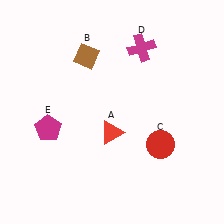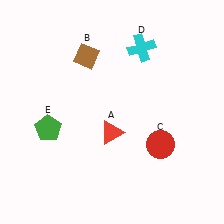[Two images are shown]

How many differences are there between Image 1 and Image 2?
There are 2 differences between the two images.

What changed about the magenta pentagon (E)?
In Image 1, E is magenta. In Image 2, it changed to green.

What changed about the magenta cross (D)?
In Image 1, D is magenta. In Image 2, it changed to cyan.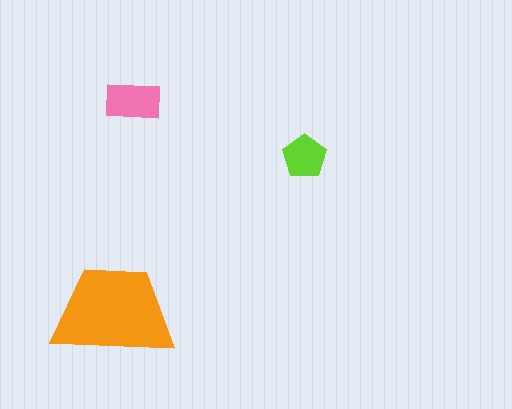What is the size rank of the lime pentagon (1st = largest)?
3rd.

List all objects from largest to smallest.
The orange trapezoid, the pink rectangle, the lime pentagon.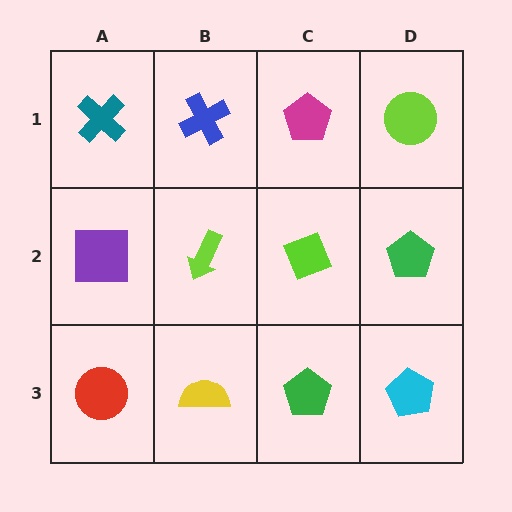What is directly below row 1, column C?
A lime diamond.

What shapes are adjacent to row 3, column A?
A purple square (row 2, column A), a yellow semicircle (row 3, column B).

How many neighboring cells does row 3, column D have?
2.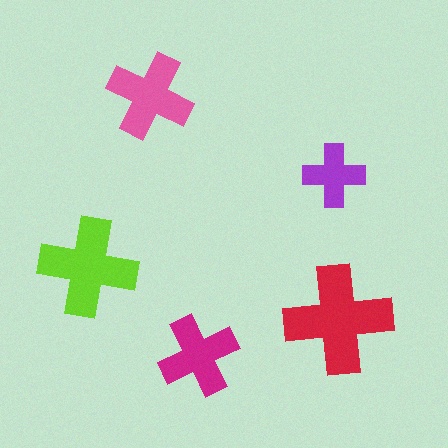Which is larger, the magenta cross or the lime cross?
The lime one.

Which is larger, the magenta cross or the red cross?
The red one.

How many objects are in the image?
There are 5 objects in the image.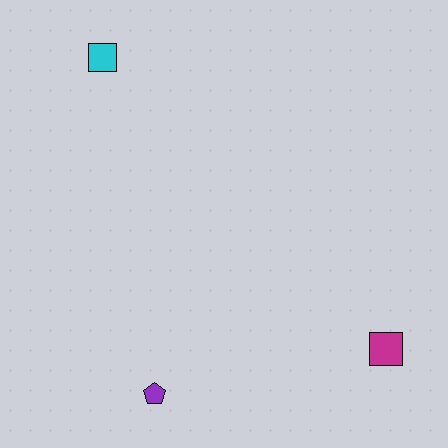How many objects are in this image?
There are 3 objects.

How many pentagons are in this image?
There is 1 pentagon.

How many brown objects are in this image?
There are no brown objects.